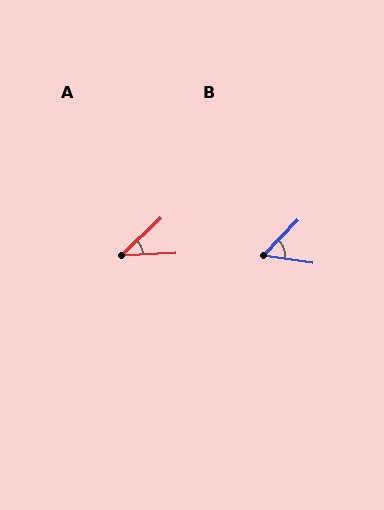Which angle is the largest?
B, at approximately 54 degrees.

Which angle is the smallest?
A, at approximately 41 degrees.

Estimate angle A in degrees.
Approximately 41 degrees.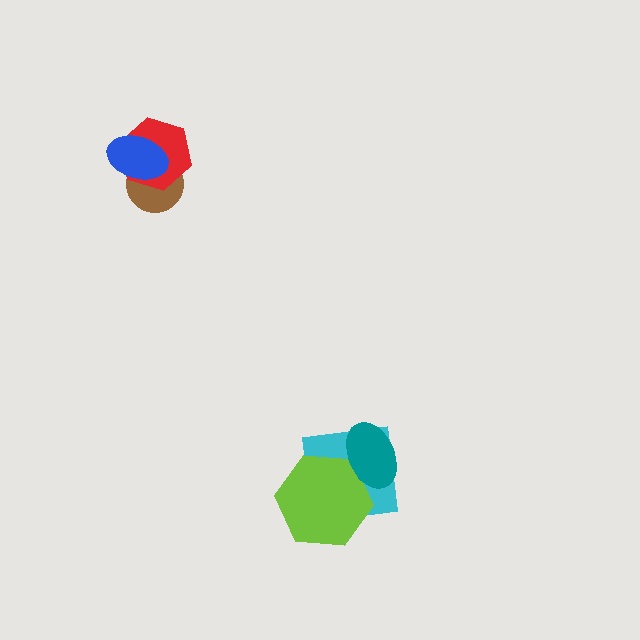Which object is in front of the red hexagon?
The blue ellipse is in front of the red hexagon.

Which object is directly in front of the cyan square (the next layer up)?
The lime hexagon is directly in front of the cyan square.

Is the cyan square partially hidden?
Yes, it is partially covered by another shape.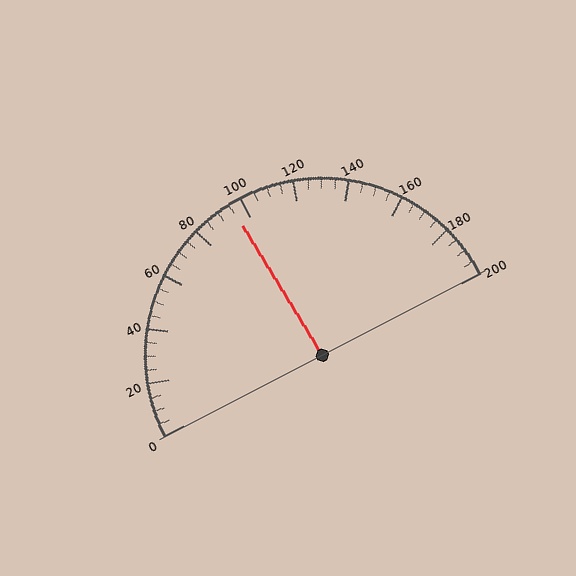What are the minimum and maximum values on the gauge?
The gauge ranges from 0 to 200.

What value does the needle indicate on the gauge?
The needle indicates approximately 95.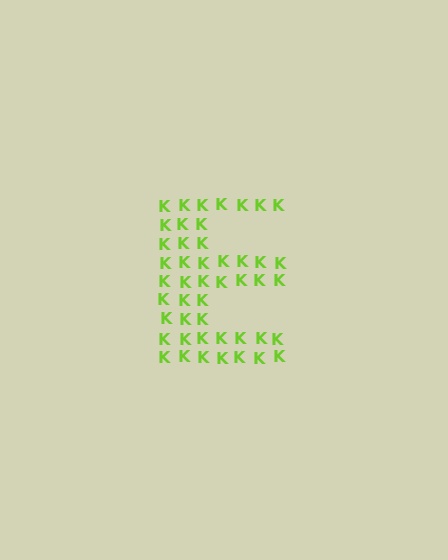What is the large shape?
The large shape is the letter E.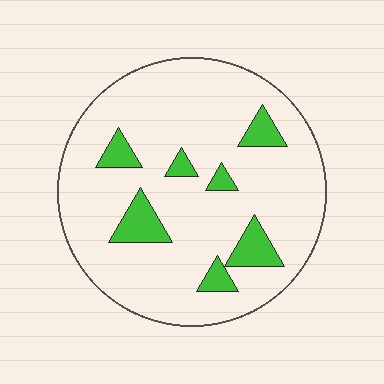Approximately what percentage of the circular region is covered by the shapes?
Approximately 15%.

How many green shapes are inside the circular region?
7.